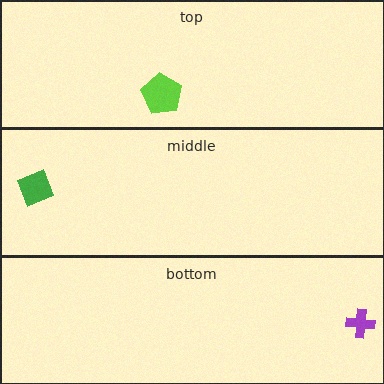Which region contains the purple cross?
The bottom region.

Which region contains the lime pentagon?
The top region.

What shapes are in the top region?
The lime pentagon.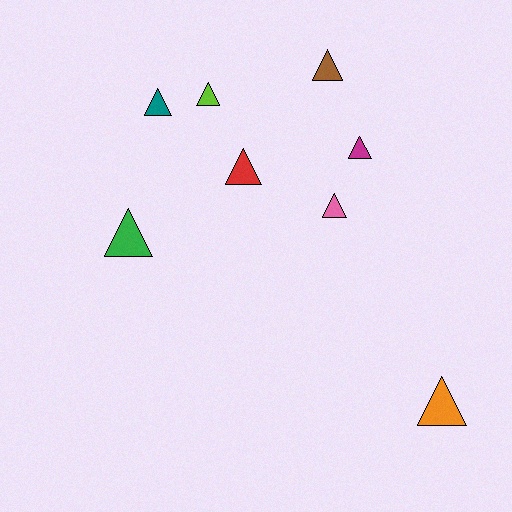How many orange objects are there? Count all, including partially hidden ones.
There is 1 orange object.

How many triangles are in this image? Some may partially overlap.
There are 8 triangles.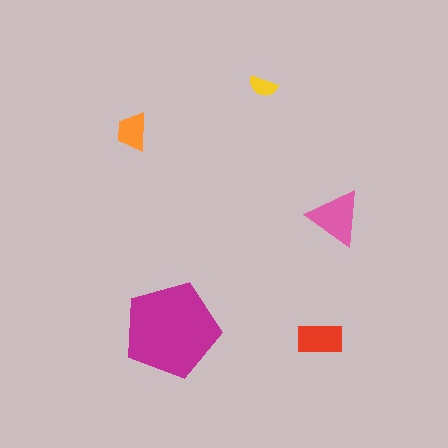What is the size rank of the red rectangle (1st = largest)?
3rd.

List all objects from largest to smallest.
The magenta pentagon, the pink triangle, the red rectangle, the orange trapezoid, the yellow semicircle.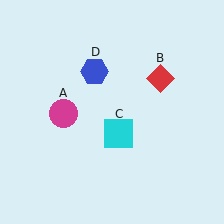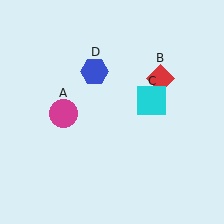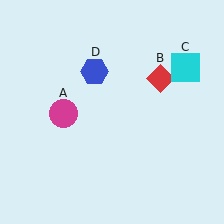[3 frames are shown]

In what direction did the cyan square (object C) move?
The cyan square (object C) moved up and to the right.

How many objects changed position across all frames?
1 object changed position: cyan square (object C).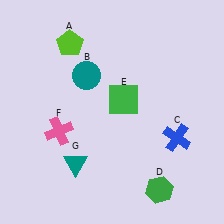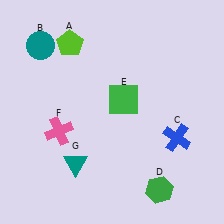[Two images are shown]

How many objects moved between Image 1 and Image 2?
1 object moved between the two images.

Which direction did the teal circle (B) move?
The teal circle (B) moved left.